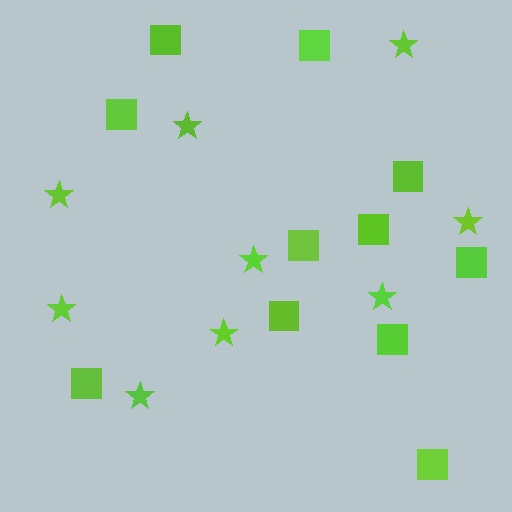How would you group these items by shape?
There are 2 groups: one group of squares (11) and one group of stars (9).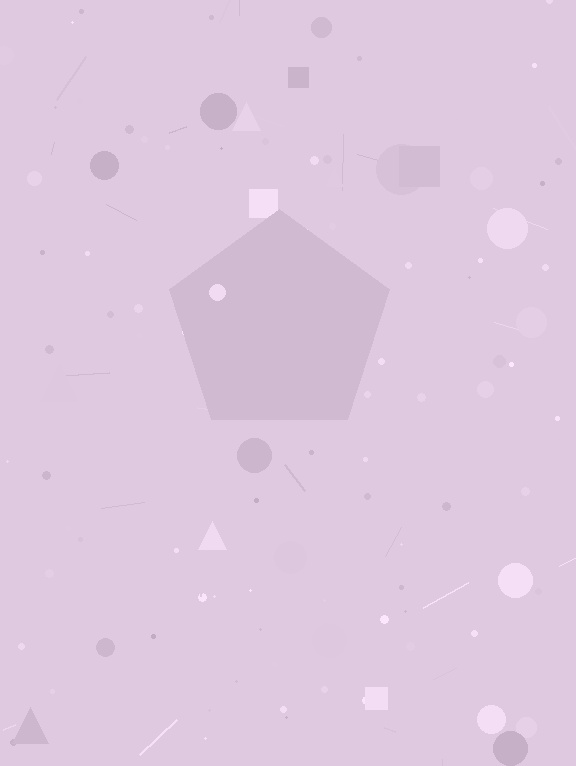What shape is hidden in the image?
A pentagon is hidden in the image.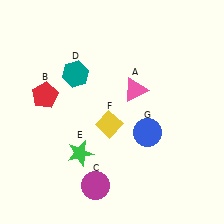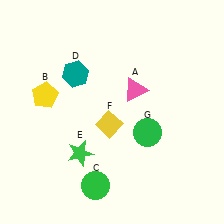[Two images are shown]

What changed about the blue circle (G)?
In Image 1, G is blue. In Image 2, it changed to green.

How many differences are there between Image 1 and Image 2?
There are 3 differences between the two images.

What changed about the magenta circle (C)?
In Image 1, C is magenta. In Image 2, it changed to green.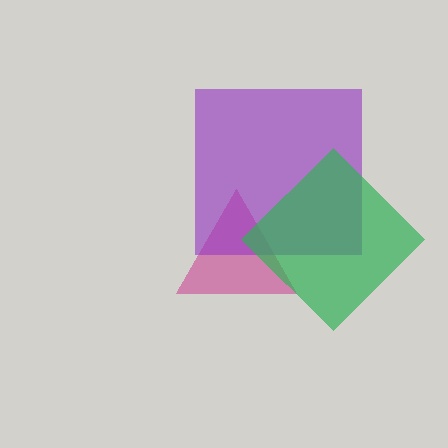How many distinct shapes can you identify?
There are 3 distinct shapes: a magenta triangle, a purple square, a green diamond.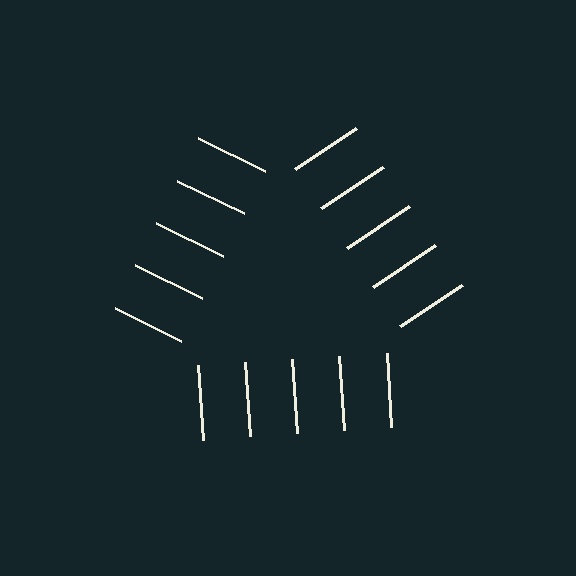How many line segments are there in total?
15 — 5 along each of the 3 edges.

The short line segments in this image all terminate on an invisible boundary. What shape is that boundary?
An illusory triangle — the line segments terminate on its edges but no continuous stroke is drawn.